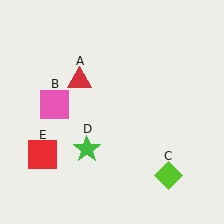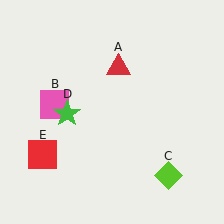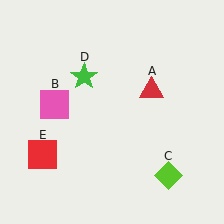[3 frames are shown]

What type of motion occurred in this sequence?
The red triangle (object A), green star (object D) rotated clockwise around the center of the scene.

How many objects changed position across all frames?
2 objects changed position: red triangle (object A), green star (object D).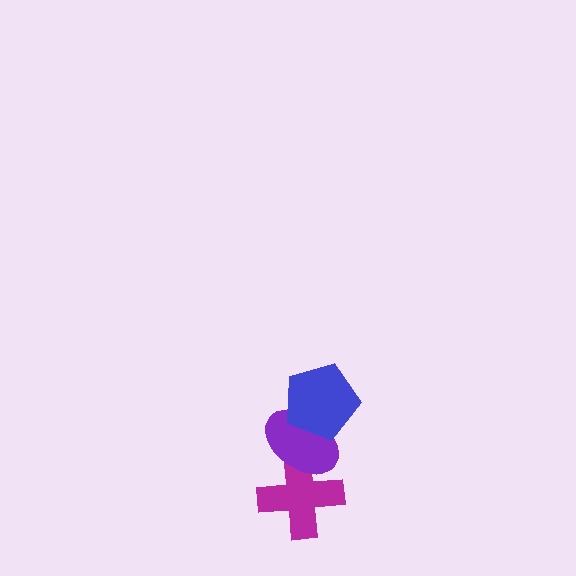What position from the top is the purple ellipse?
The purple ellipse is 2nd from the top.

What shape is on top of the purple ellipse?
The blue pentagon is on top of the purple ellipse.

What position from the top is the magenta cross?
The magenta cross is 3rd from the top.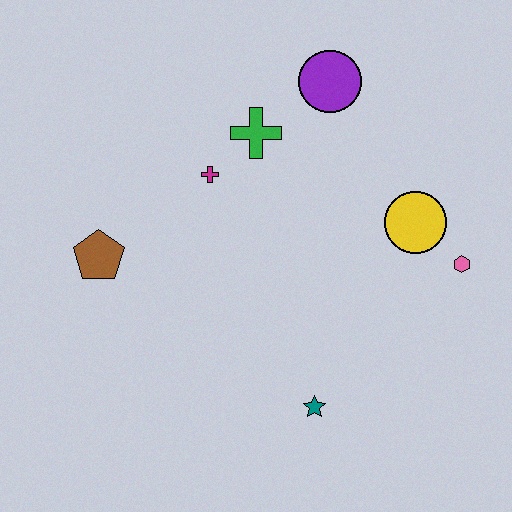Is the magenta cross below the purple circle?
Yes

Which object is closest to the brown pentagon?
The magenta cross is closest to the brown pentagon.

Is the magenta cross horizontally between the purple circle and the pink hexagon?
No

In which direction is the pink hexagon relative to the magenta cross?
The pink hexagon is to the right of the magenta cross.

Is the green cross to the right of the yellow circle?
No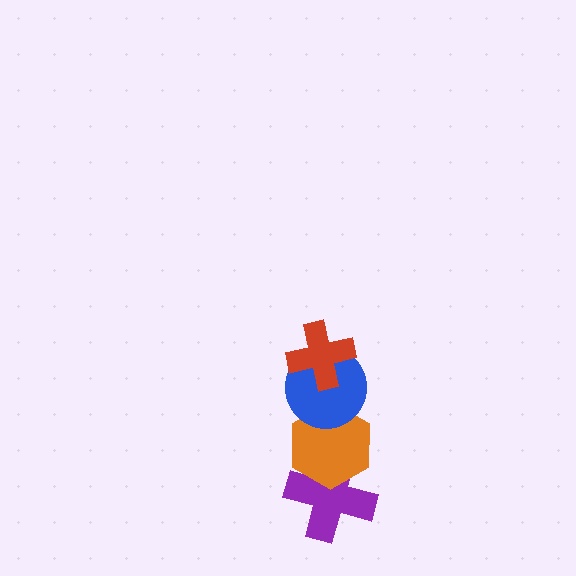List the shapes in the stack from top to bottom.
From top to bottom: the red cross, the blue circle, the orange hexagon, the purple cross.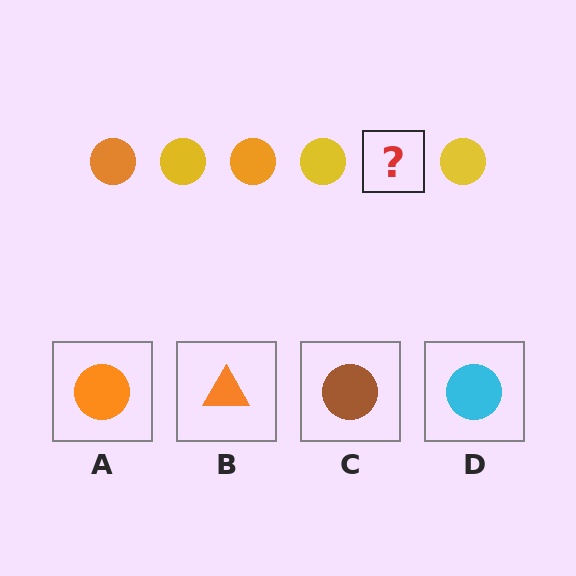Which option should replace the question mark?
Option A.